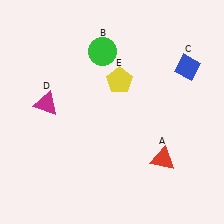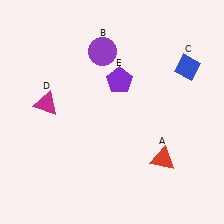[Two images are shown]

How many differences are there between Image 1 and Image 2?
There are 2 differences between the two images.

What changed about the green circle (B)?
In Image 1, B is green. In Image 2, it changed to purple.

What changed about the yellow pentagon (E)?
In Image 1, E is yellow. In Image 2, it changed to purple.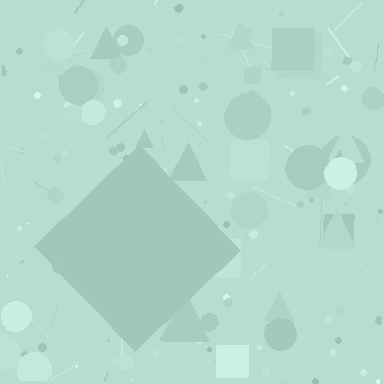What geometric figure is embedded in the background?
A diamond is embedded in the background.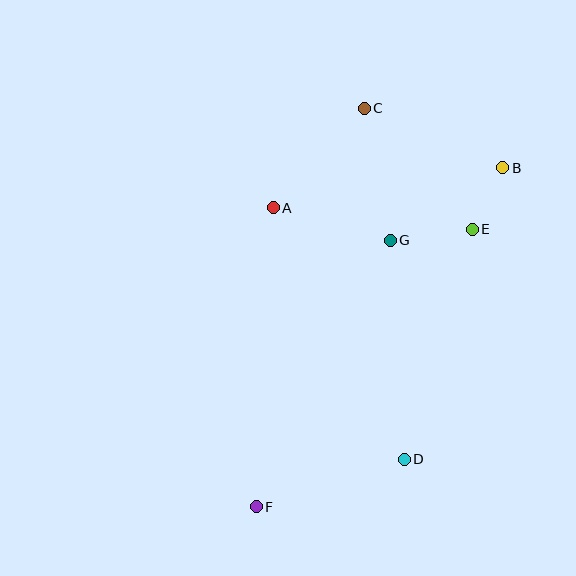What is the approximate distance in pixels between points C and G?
The distance between C and G is approximately 134 pixels.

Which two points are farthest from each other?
Points B and F are farthest from each other.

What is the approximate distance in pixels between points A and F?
The distance between A and F is approximately 299 pixels.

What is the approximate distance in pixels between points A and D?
The distance between A and D is approximately 283 pixels.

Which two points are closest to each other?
Points B and E are closest to each other.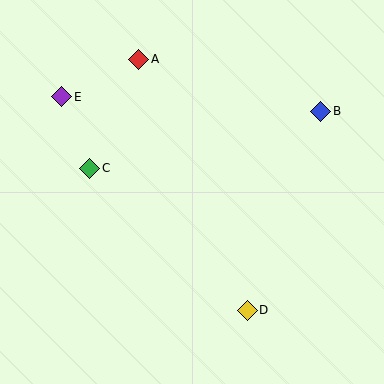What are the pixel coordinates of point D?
Point D is at (247, 310).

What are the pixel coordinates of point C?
Point C is at (90, 168).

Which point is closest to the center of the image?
Point C at (90, 168) is closest to the center.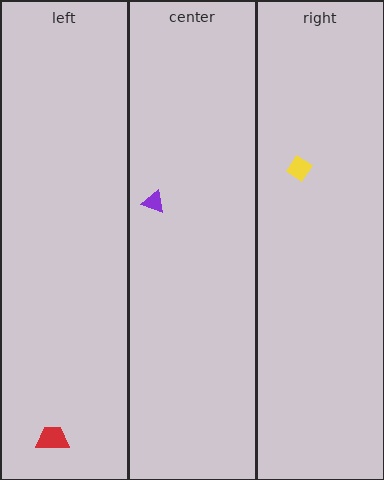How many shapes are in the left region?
1.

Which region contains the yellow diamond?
The right region.